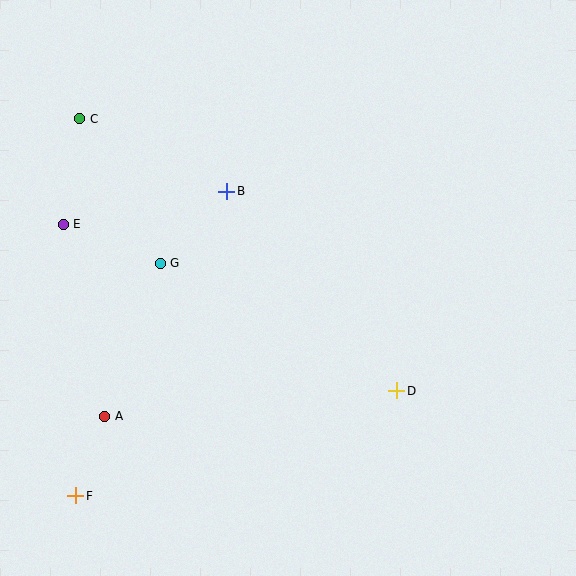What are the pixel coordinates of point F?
Point F is at (76, 496).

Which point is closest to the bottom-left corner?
Point F is closest to the bottom-left corner.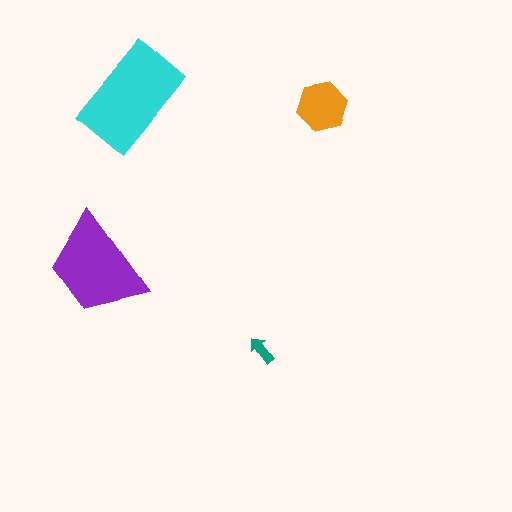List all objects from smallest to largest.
The teal arrow, the orange hexagon, the purple trapezoid, the cyan rectangle.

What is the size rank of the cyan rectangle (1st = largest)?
1st.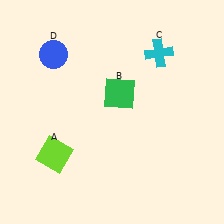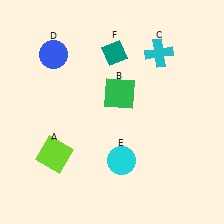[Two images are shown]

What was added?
A cyan circle (E), a teal diamond (F) were added in Image 2.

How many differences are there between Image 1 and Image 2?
There are 2 differences between the two images.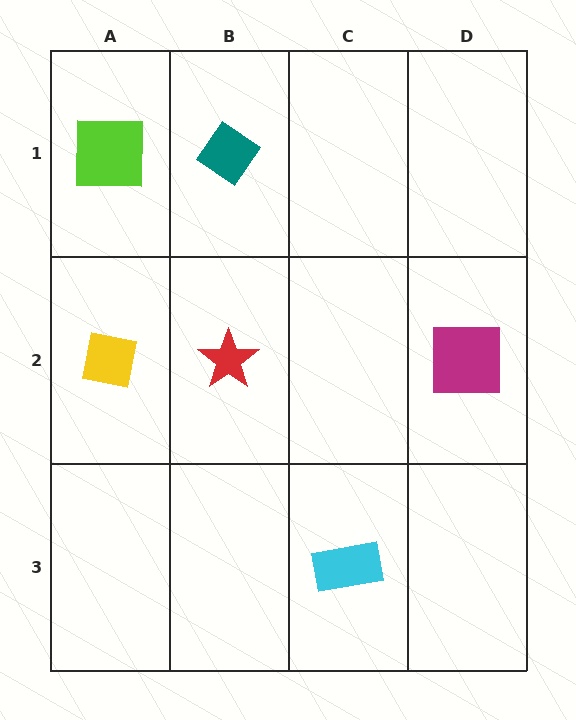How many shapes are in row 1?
2 shapes.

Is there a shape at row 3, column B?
No, that cell is empty.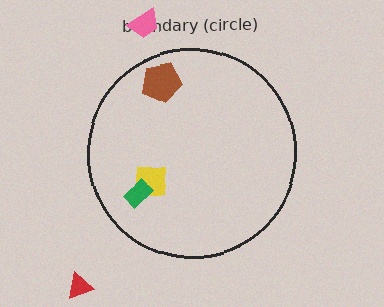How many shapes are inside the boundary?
3 inside, 2 outside.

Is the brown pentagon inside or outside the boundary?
Inside.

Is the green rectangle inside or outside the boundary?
Inside.